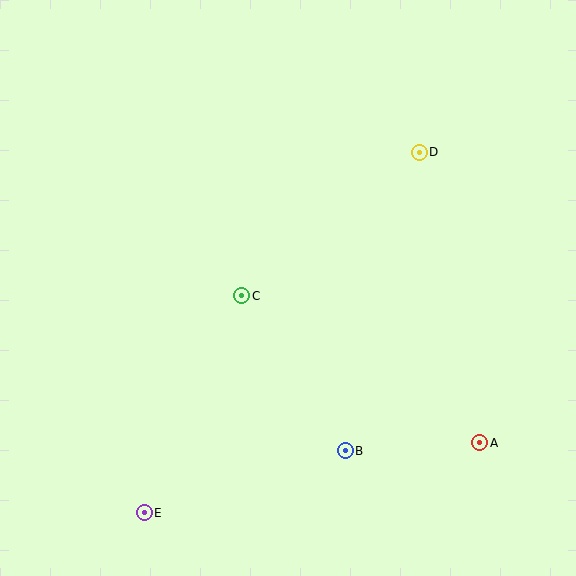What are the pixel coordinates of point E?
Point E is at (144, 513).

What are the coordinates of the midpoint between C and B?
The midpoint between C and B is at (293, 373).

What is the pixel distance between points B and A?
The distance between B and A is 135 pixels.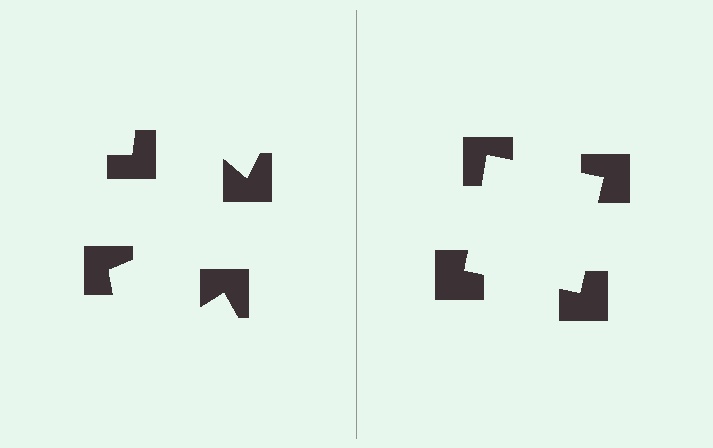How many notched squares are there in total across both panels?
8 — 4 on each side.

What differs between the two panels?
The notched squares are positioned identically on both sides; only the wedge orientations differ. On the right they align to a square; on the left they are misaligned.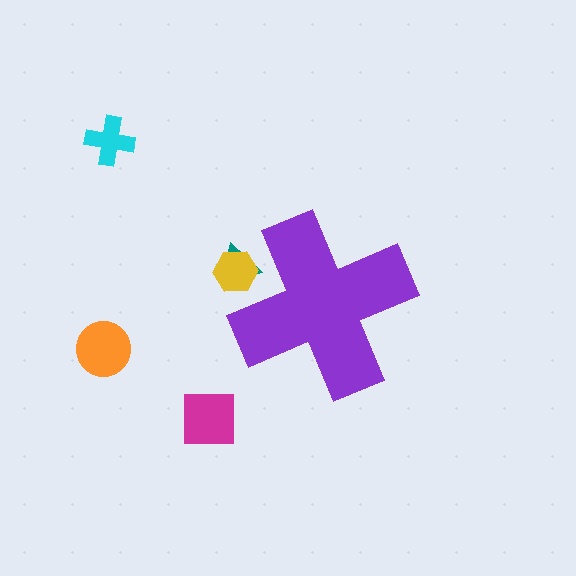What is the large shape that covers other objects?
A purple cross.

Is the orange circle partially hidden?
No, the orange circle is fully visible.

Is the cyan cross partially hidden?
No, the cyan cross is fully visible.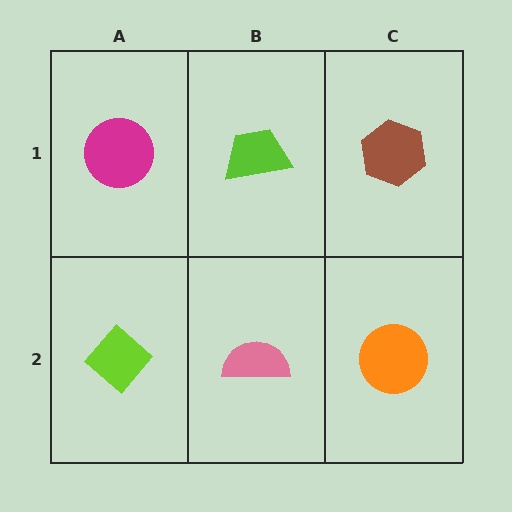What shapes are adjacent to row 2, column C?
A brown hexagon (row 1, column C), a pink semicircle (row 2, column B).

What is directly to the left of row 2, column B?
A lime diamond.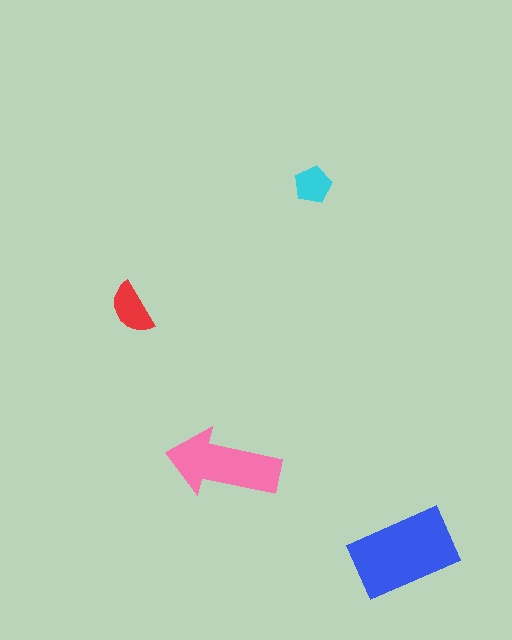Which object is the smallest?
The cyan pentagon.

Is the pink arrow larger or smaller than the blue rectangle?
Smaller.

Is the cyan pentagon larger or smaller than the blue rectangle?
Smaller.